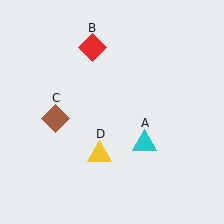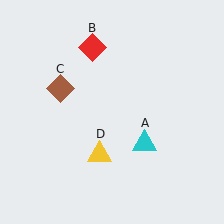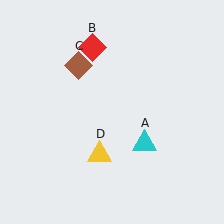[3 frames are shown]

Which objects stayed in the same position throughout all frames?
Cyan triangle (object A) and red diamond (object B) and yellow triangle (object D) remained stationary.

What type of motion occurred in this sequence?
The brown diamond (object C) rotated clockwise around the center of the scene.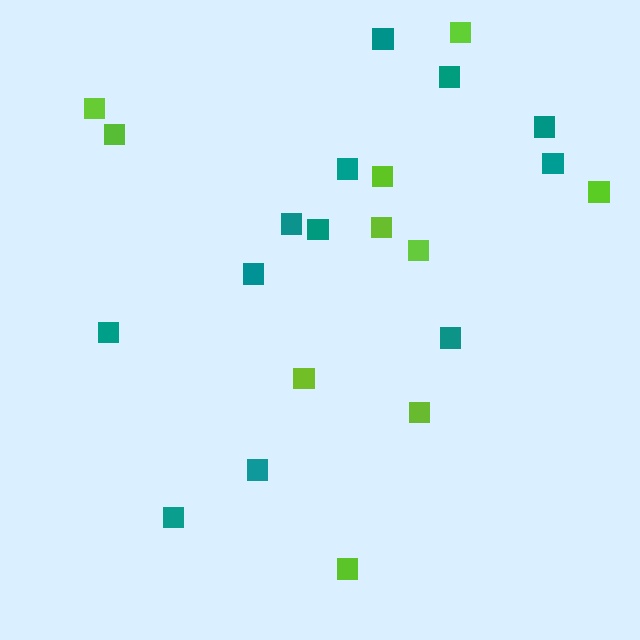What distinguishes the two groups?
There are 2 groups: one group of lime squares (10) and one group of teal squares (12).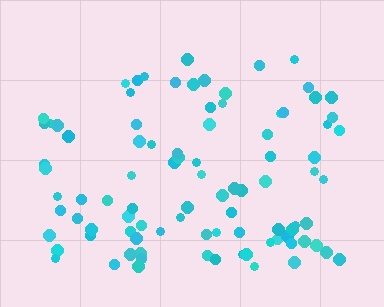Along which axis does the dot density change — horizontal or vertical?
Vertical.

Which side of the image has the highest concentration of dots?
The bottom.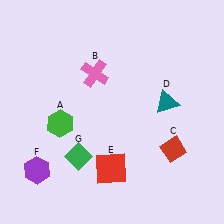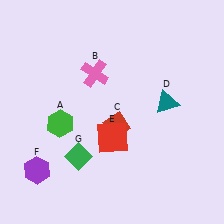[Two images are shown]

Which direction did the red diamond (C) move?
The red diamond (C) moved left.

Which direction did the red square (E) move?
The red square (E) moved up.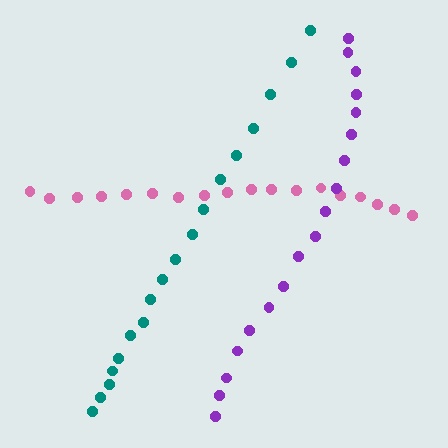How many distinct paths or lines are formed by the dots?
There are 3 distinct paths.